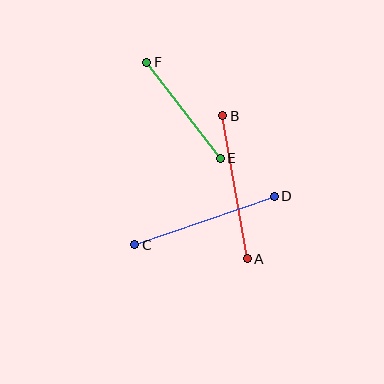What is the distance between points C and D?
The distance is approximately 147 pixels.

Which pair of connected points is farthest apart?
Points C and D are farthest apart.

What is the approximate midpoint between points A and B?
The midpoint is at approximately (235, 187) pixels.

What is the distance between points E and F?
The distance is approximately 121 pixels.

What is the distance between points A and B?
The distance is approximately 145 pixels.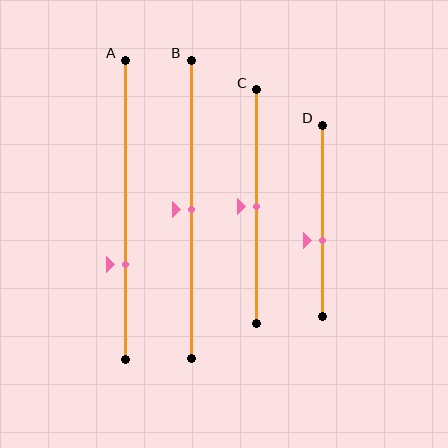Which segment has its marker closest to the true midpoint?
Segment B has its marker closest to the true midpoint.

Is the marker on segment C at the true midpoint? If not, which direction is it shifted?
Yes, the marker on segment C is at the true midpoint.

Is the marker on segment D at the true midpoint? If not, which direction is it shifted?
No, the marker on segment D is shifted downward by about 10% of the segment length.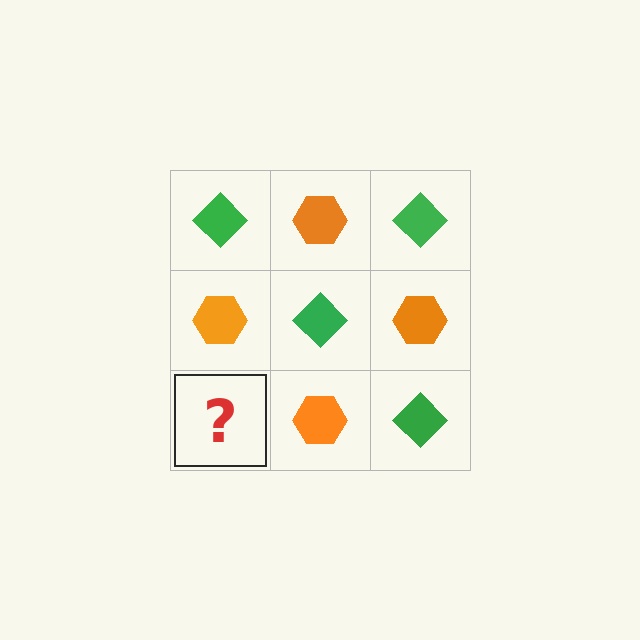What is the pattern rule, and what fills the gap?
The rule is that it alternates green diamond and orange hexagon in a checkerboard pattern. The gap should be filled with a green diamond.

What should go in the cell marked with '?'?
The missing cell should contain a green diamond.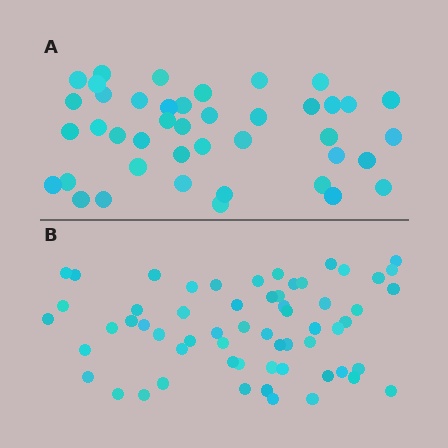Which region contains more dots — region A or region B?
Region B (the bottom region) has more dots.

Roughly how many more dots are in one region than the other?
Region B has approximately 20 more dots than region A.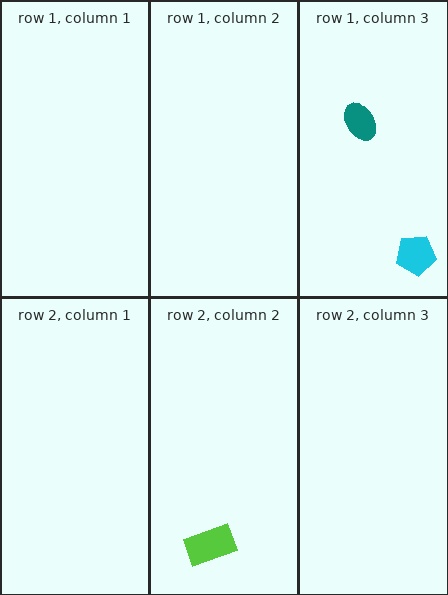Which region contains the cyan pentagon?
The row 1, column 3 region.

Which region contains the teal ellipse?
The row 1, column 3 region.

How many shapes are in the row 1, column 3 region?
2.